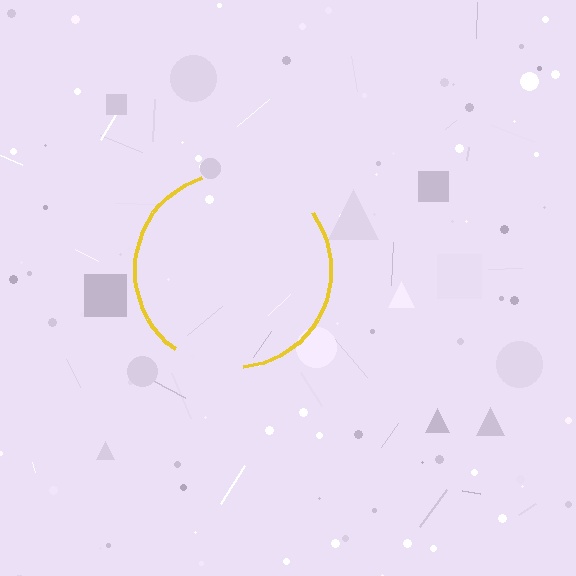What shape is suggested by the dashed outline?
The dashed outline suggests a circle.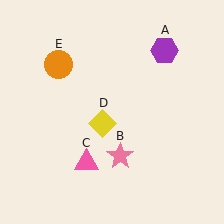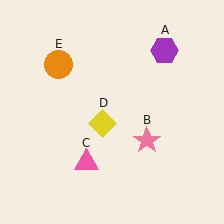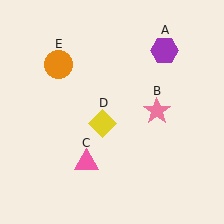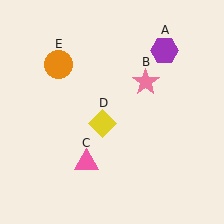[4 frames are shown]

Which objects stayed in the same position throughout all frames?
Purple hexagon (object A) and pink triangle (object C) and yellow diamond (object D) and orange circle (object E) remained stationary.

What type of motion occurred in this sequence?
The pink star (object B) rotated counterclockwise around the center of the scene.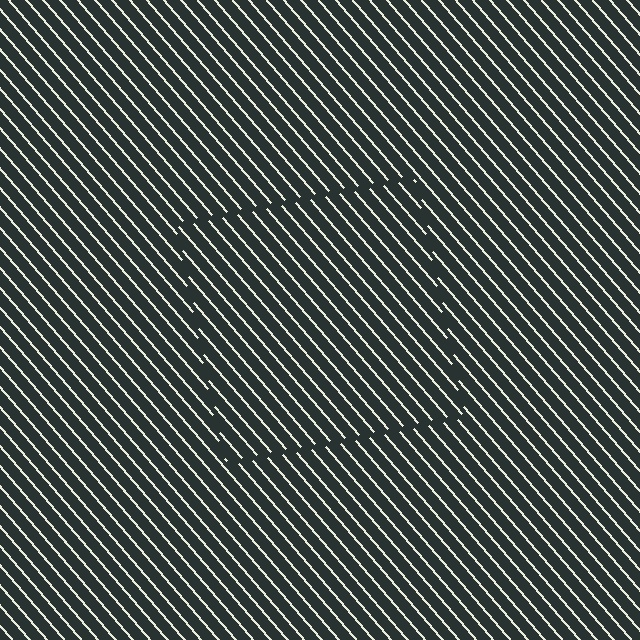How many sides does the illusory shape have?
4 sides — the line-ends trace a square.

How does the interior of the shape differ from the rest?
The interior of the shape contains the same grating, shifted by half a period — the contour is defined by the phase discontinuity where line-ends from the inner and outer gratings abut.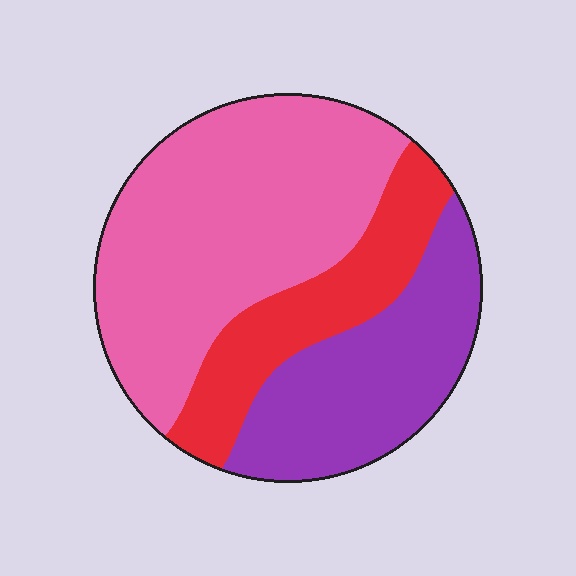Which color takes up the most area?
Pink, at roughly 50%.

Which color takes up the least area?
Red, at roughly 20%.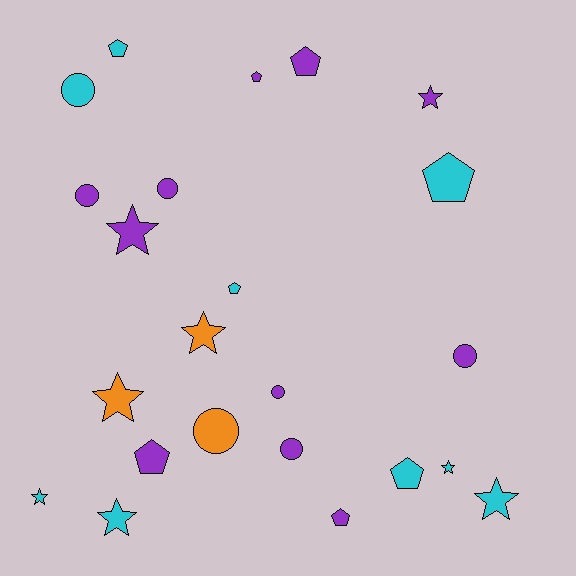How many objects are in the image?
There are 23 objects.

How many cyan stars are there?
There are 4 cyan stars.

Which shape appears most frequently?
Pentagon, with 8 objects.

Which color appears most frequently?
Purple, with 11 objects.